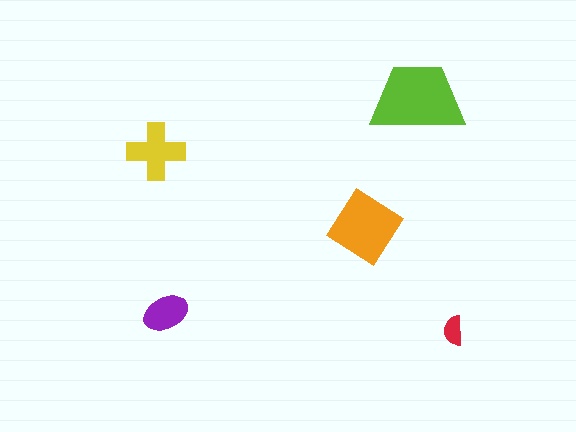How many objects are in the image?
There are 5 objects in the image.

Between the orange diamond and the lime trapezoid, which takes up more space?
The lime trapezoid.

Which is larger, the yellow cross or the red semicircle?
The yellow cross.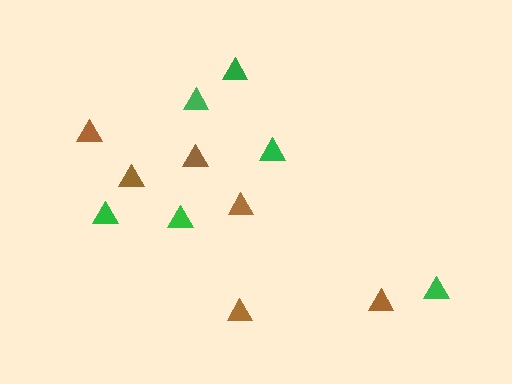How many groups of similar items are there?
There are 2 groups: one group of green triangles (6) and one group of brown triangles (6).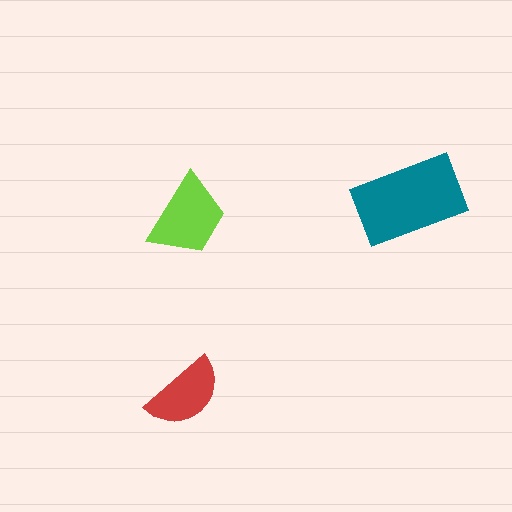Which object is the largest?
The teal rectangle.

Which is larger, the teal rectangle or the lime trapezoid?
The teal rectangle.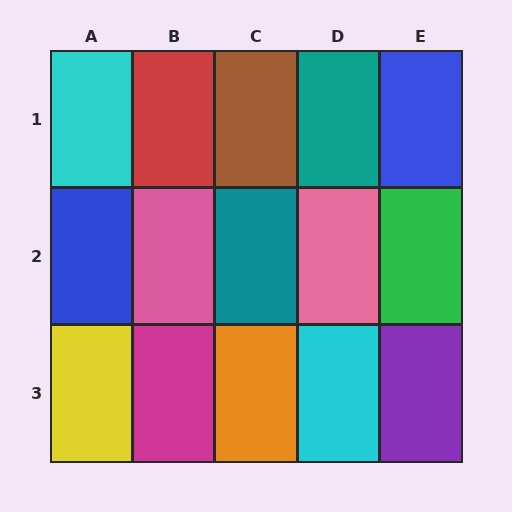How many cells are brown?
1 cell is brown.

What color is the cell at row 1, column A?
Cyan.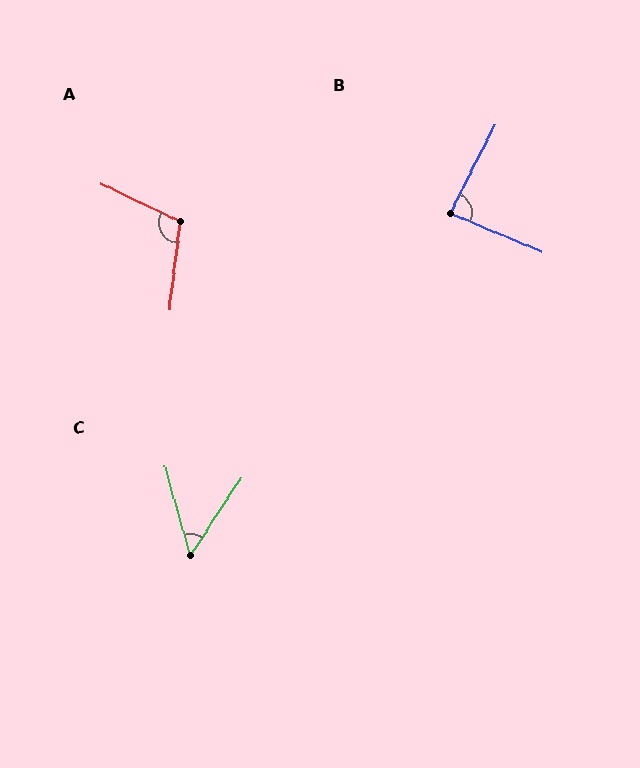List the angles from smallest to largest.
C (49°), B (86°), A (108°).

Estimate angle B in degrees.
Approximately 86 degrees.